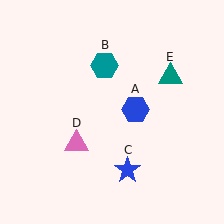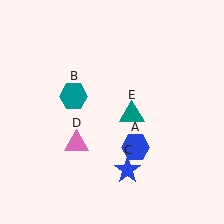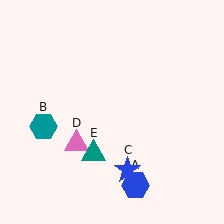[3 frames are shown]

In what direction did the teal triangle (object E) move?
The teal triangle (object E) moved down and to the left.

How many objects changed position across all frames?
3 objects changed position: blue hexagon (object A), teal hexagon (object B), teal triangle (object E).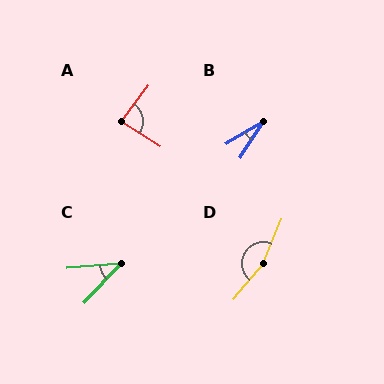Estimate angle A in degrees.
Approximately 85 degrees.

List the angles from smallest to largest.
B (26°), C (42°), A (85°), D (163°).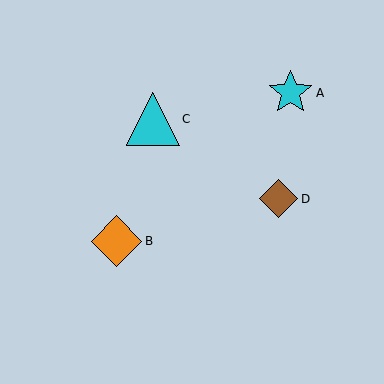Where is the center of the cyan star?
The center of the cyan star is at (290, 93).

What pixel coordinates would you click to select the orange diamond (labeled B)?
Click at (116, 241) to select the orange diamond B.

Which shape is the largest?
The cyan triangle (labeled C) is the largest.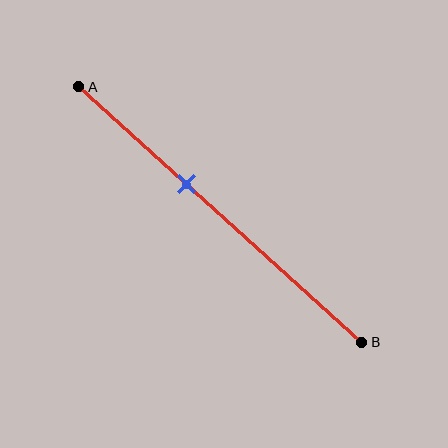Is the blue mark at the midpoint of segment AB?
No, the mark is at about 40% from A, not at the 50% midpoint.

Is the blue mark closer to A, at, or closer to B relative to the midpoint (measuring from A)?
The blue mark is closer to point A than the midpoint of segment AB.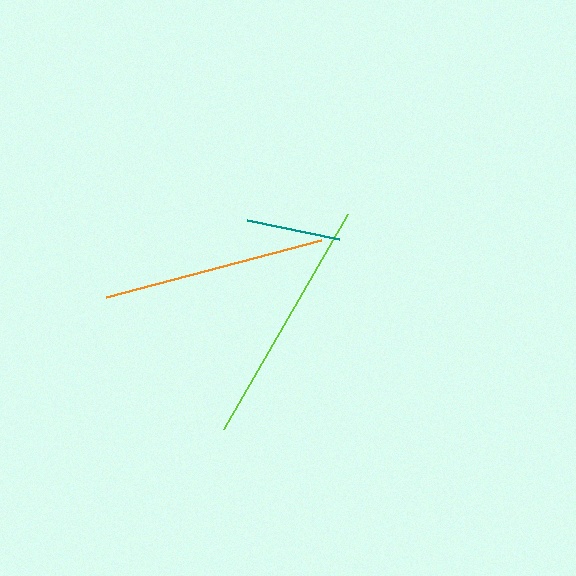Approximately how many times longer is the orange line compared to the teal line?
The orange line is approximately 2.4 times the length of the teal line.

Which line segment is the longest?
The lime line is the longest at approximately 249 pixels.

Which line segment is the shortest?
The teal line is the shortest at approximately 94 pixels.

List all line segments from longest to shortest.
From longest to shortest: lime, orange, teal.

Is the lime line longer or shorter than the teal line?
The lime line is longer than the teal line.